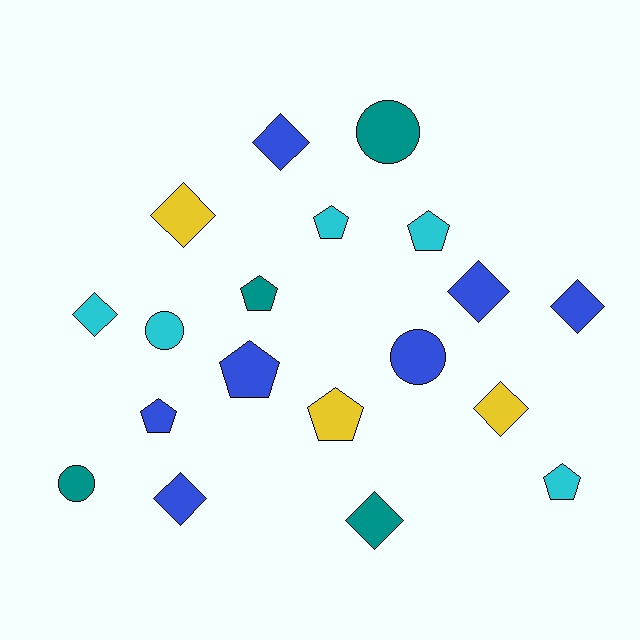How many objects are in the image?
There are 19 objects.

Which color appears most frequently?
Blue, with 7 objects.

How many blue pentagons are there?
There are 2 blue pentagons.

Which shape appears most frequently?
Diamond, with 8 objects.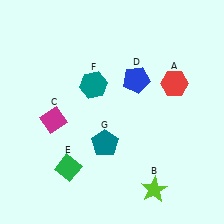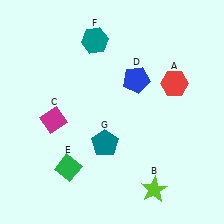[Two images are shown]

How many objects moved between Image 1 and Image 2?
1 object moved between the two images.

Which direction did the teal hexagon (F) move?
The teal hexagon (F) moved up.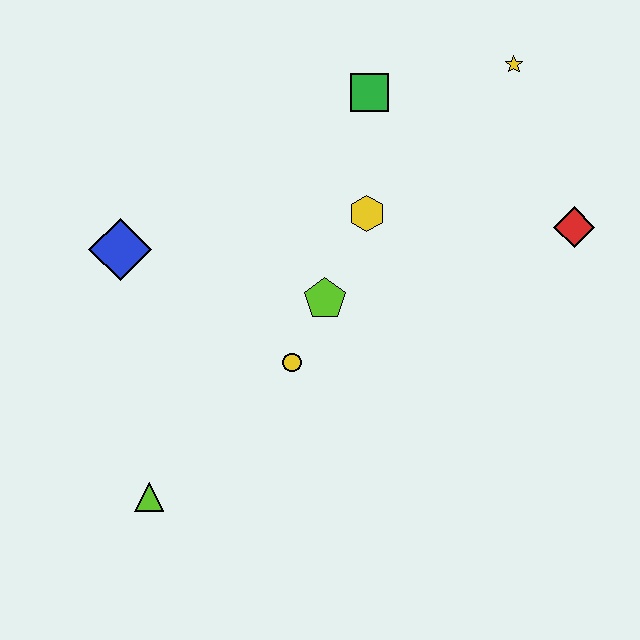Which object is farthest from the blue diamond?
The red diamond is farthest from the blue diamond.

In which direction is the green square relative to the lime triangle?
The green square is above the lime triangle.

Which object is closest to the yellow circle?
The lime pentagon is closest to the yellow circle.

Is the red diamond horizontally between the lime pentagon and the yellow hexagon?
No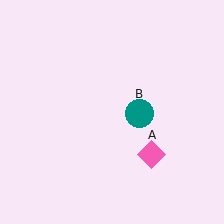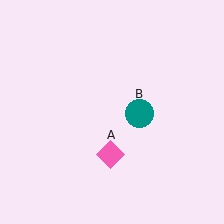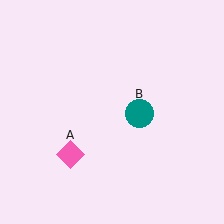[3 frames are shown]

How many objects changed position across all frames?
1 object changed position: pink diamond (object A).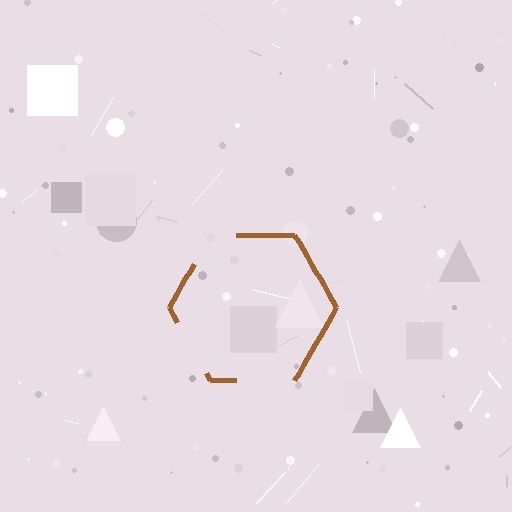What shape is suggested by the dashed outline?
The dashed outline suggests a hexagon.